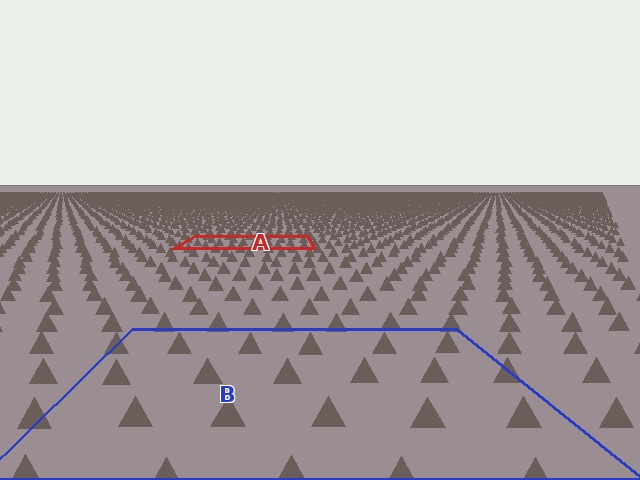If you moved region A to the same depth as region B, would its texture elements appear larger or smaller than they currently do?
They would appear larger. At a closer depth, the same texture elements are projected at a bigger on-screen size.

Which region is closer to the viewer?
Region B is closer. The texture elements there are larger and more spread out.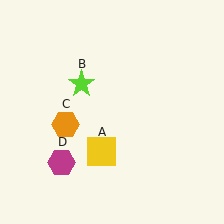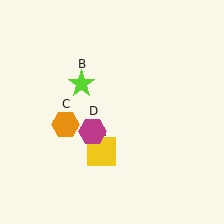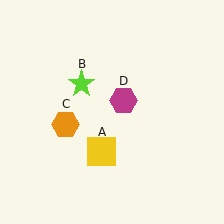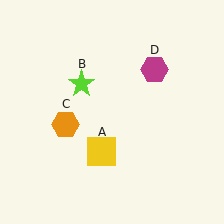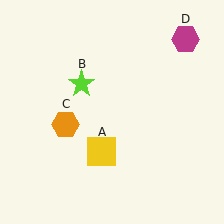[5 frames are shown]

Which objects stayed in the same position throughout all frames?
Yellow square (object A) and lime star (object B) and orange hexagon (object C) remained stationary.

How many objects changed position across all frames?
1 object changed position: magenta hexagon (object D).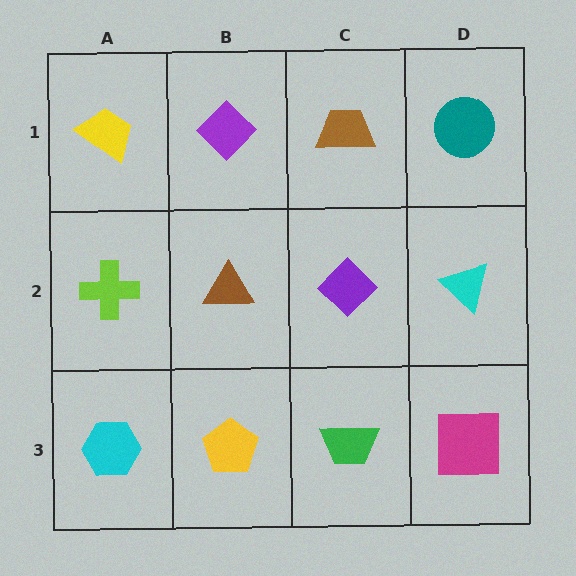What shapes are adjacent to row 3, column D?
A cyan triangle (row 2, column D), a green trapezoid (row 3, column C).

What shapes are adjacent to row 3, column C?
A purple diamond (row 2, column C), a yellow pentagon (row 3, column B), a magenta square (row 3, column D).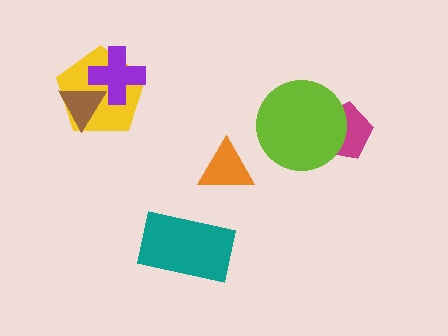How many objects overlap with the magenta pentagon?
1 object overlaps with the magenta pentagon.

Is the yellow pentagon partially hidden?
Yes, it is partially covered by another shape.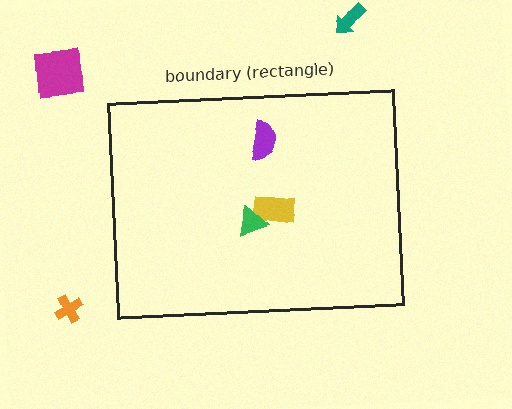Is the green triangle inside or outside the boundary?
Inside.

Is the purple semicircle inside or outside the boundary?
Inside.